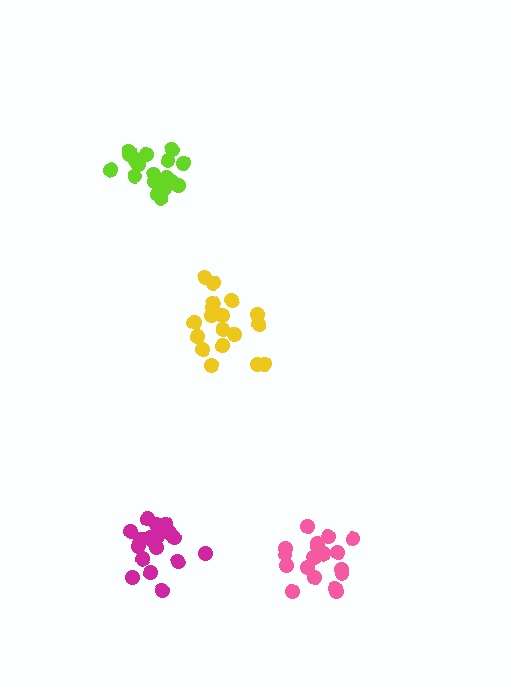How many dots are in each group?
Group 1: 19 dots, Group 2: 19 dots, Group 3: 20 dots, Group 4: 20 dots (78 total).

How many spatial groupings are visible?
There are 4 spatial groupings.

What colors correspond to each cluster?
The clusters are colored: pink, lime, magenta, yellow.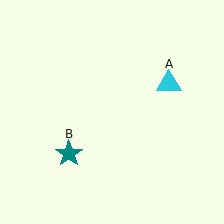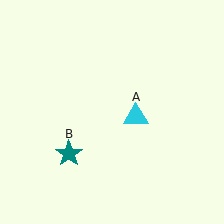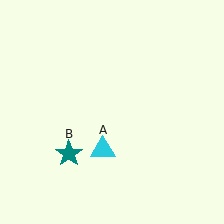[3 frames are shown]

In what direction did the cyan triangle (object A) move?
The cyan triangle (object A) moved down and to the left.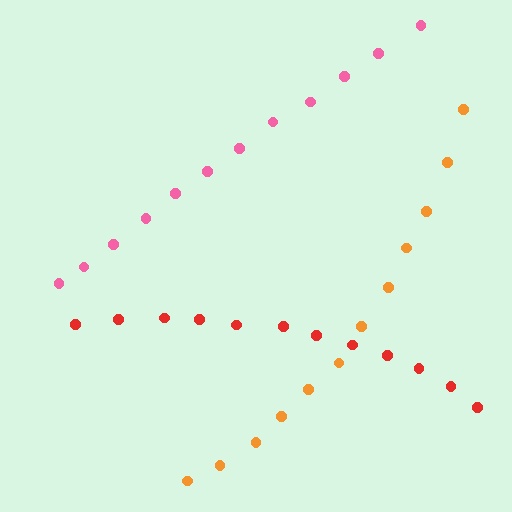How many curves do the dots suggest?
There are 3 distinct paths.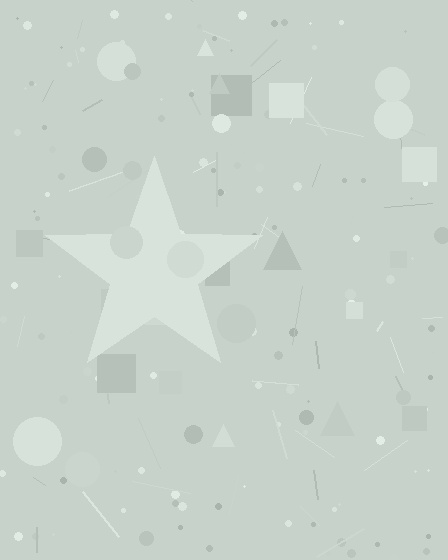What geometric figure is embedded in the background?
A star is embedded in the background.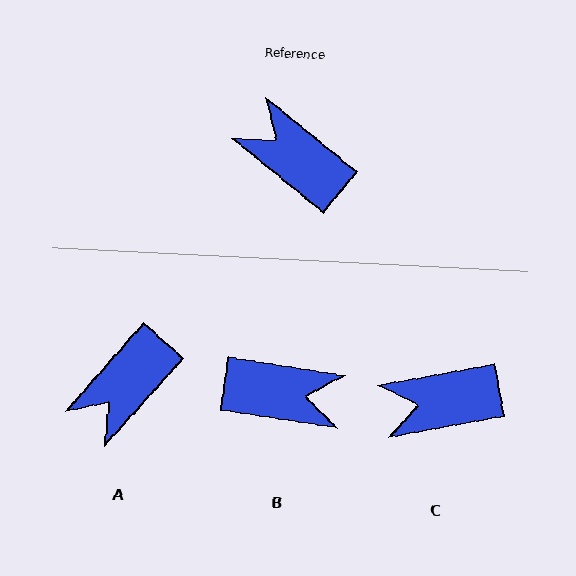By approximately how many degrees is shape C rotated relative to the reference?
Approximately 50 degrees counter-clockwise.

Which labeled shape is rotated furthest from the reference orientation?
B, about 150 degrees away.